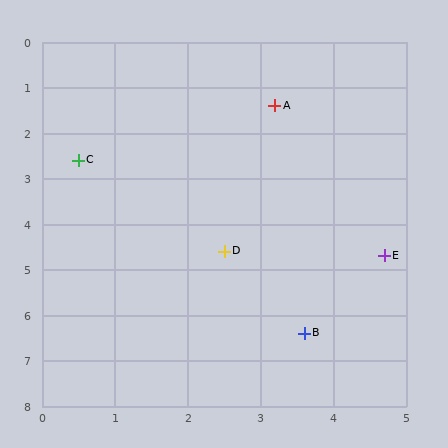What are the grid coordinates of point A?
Point A is at approximately (3.2, 1.4).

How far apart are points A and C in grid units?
Points A and C are about 3.0 grid units apart.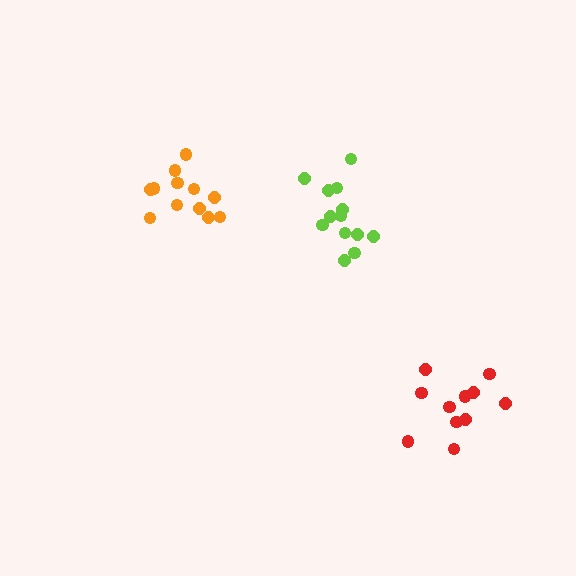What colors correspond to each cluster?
The clusters are colored: lime, orange, red.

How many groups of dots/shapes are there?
There are 3 groups.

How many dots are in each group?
Group 1: 13 dots, Group 2: 12 dots, Group 3: 11 dots (36 total).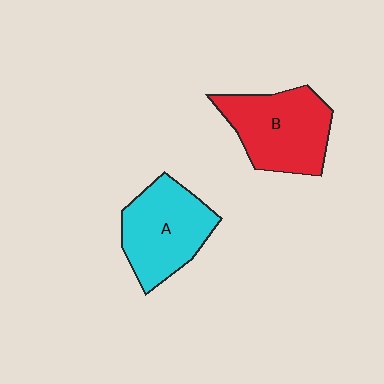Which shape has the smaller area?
Shape A (cyan).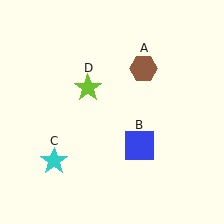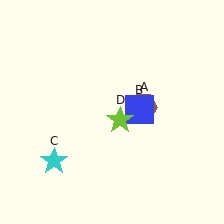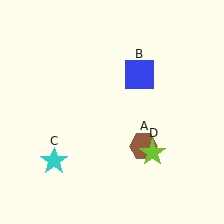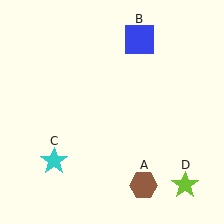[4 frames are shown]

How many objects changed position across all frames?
3 objects changed position: brown hexagon (object A), blue square (object B), lime star (object D).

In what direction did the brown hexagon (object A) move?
The brown hexagon (object A) moved down.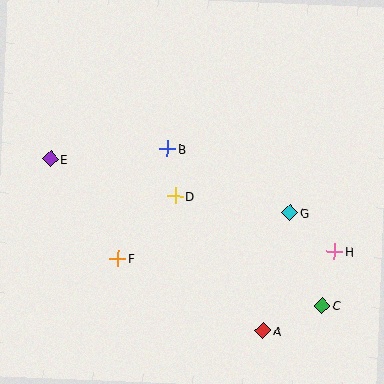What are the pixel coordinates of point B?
Point B is at (167, 149).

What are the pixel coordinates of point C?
Point C is at (322, 306).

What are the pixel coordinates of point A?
Point A is at (263, 331).